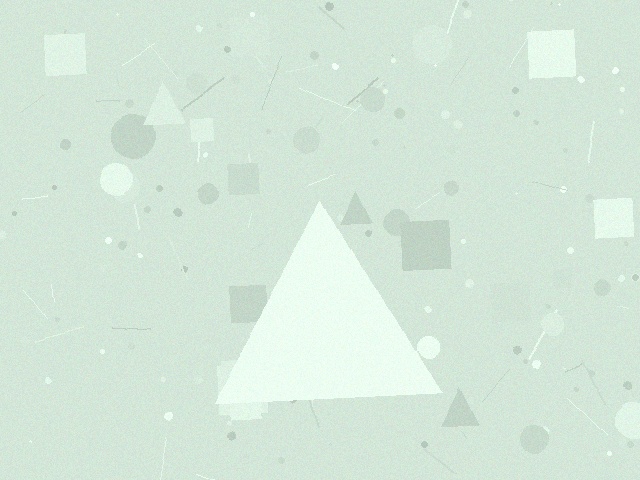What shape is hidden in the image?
A triangle is hidden in the image.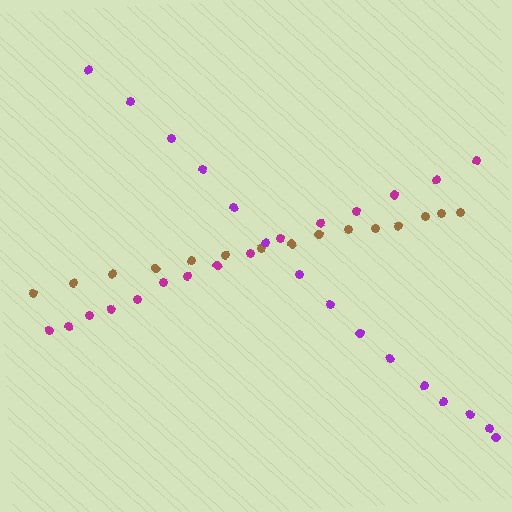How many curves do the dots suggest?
There are 3 distinct paths.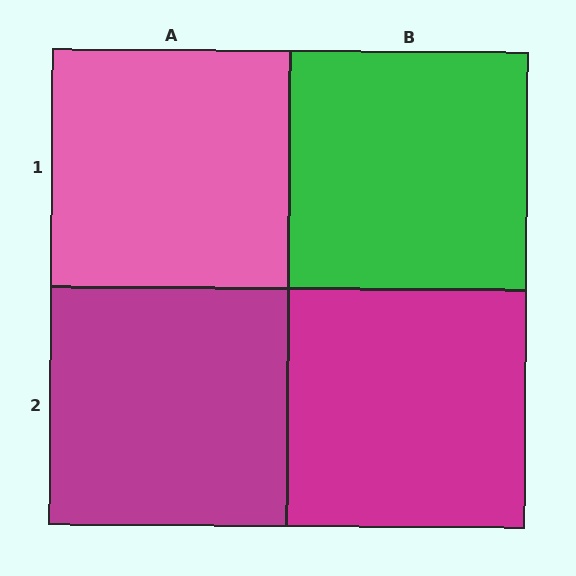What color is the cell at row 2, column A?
Magenta.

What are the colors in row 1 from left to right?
Pink, green.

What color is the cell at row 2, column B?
Magenta.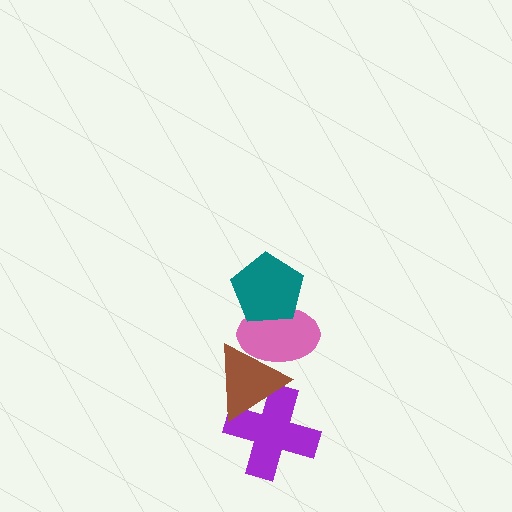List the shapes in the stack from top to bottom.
From top to bottom: the teal pentagon, the pink ellipse, the brown triangle, the purple cross.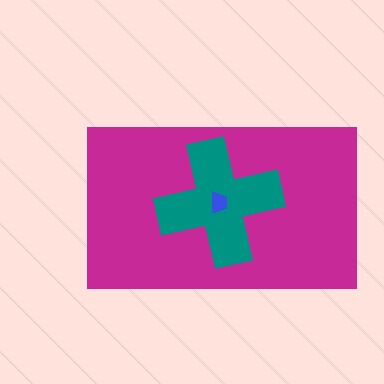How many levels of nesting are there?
3.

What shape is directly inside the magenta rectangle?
The teal cross.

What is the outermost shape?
The magenta rectangle.